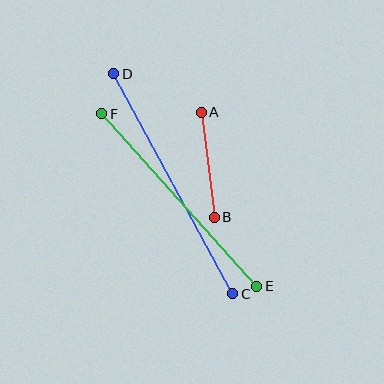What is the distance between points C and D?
The distance is approximately 250 pixels.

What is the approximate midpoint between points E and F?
The midpoint is at approximately (179, 200) pixels.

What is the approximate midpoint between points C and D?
The midpoint is at approximately (173, 184) pixels.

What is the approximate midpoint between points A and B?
The midpoint is at approximately (208, 165) pixels.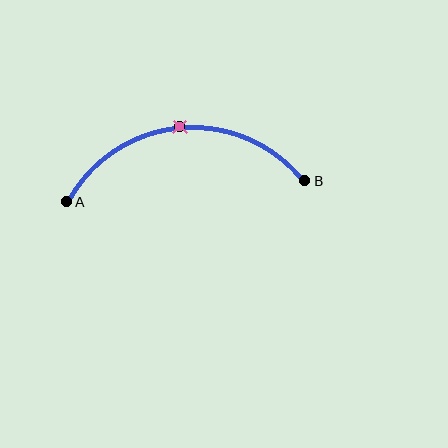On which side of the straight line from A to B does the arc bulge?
The arc bulges above the straight line connecting A and B.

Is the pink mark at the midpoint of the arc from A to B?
Yes. The pink mark lies on the arc at equal arc-length from both A and B — it is the arc midpoint.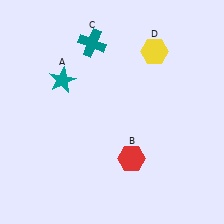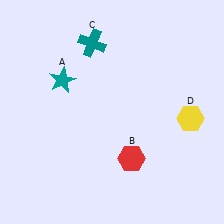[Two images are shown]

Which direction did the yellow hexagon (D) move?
The yellow hexagon (D) moved down.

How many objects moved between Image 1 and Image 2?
1 object moved between the two images.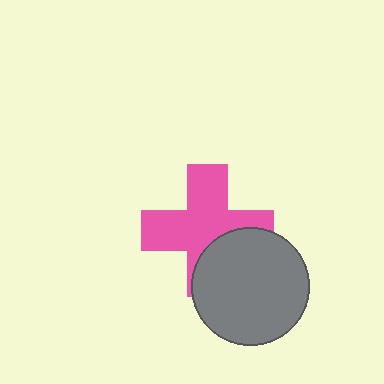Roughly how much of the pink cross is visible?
Most of it is visible (roughly 69%).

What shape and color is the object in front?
The object in front is a gray circle.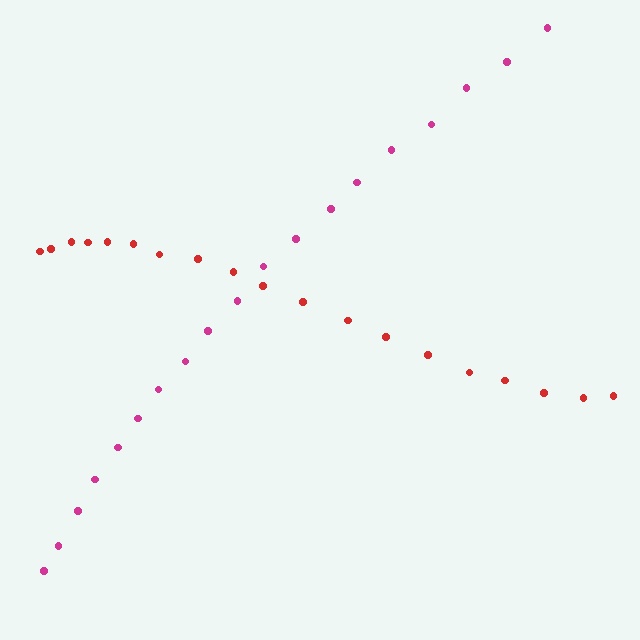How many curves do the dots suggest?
There are 2 distinct paths.